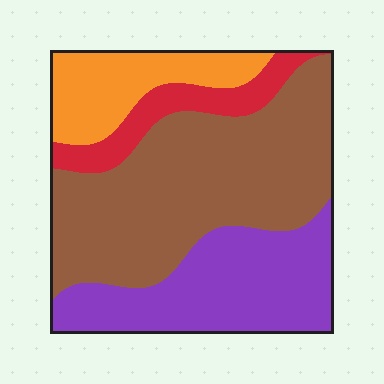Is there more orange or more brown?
Brown.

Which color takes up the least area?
Red, at roughly 10%.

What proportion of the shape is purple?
Purple takes up about one quarter (1/4) of the shape.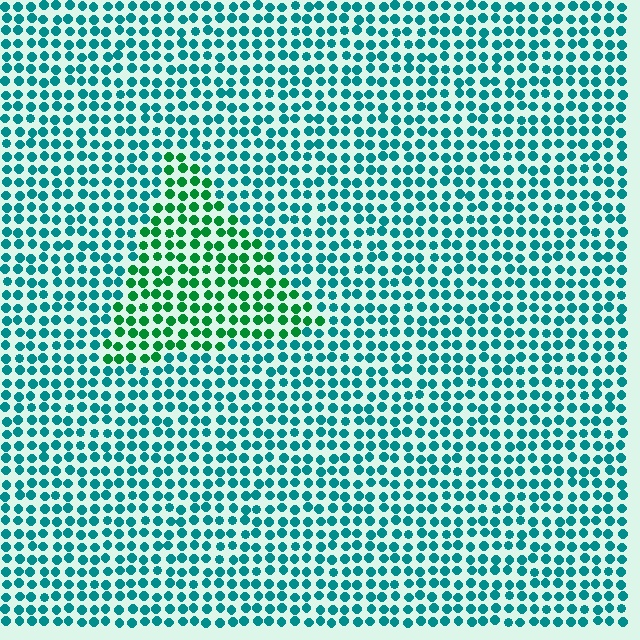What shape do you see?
I see a triangle.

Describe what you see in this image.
The image is filled with small teal elements in a uniform arrangement. A triangle-shaped region is visible where the elements are tinted to a slightly different hue, forming a subtle color boundary.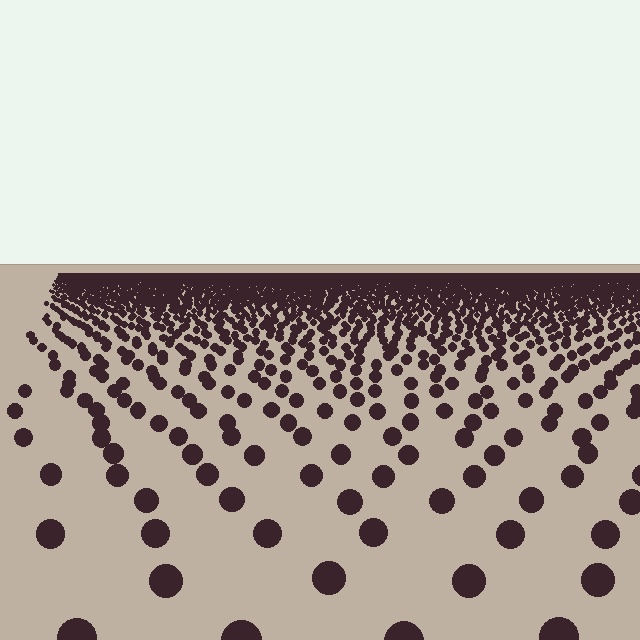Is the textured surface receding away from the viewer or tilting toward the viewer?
The surface is receding away from the viewer. Texture elements get smaller and denser toward the top.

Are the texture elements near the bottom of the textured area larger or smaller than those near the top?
Larger. Near the bottom, elements are closer to the viewer and appear at a bigger on-screen size.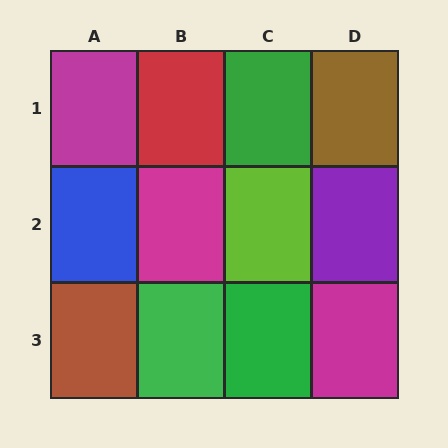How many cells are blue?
1 cell is blue.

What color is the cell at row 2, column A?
Blue.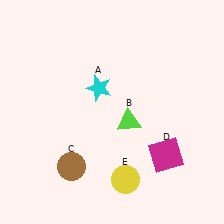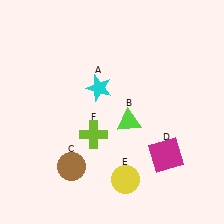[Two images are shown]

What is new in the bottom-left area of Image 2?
A lime cross (F) was added in the bottom-left area of Image 2.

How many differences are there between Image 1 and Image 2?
There is 1 difference between the two images.